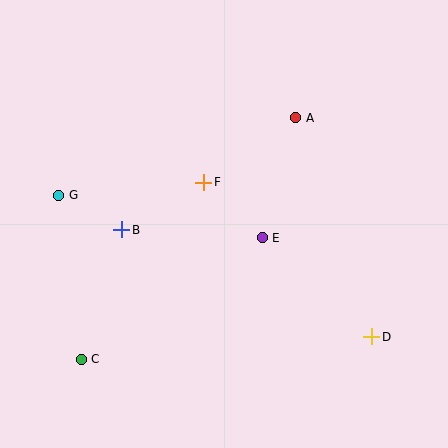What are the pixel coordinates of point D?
Point D is at (372, 337).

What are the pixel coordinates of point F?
Point F is at (204, 182).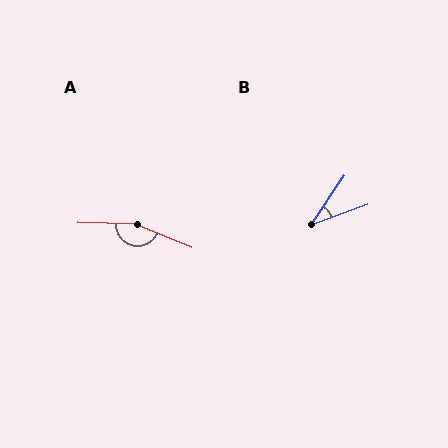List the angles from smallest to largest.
B (36°), A (159°).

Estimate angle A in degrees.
Approximately 159 degrees.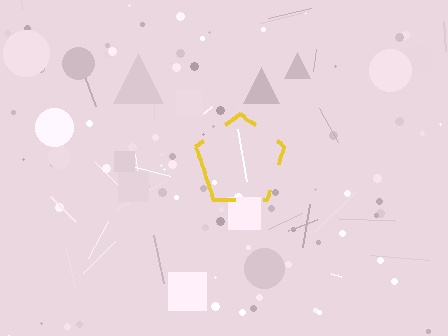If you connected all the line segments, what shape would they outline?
They would outline a pentagon.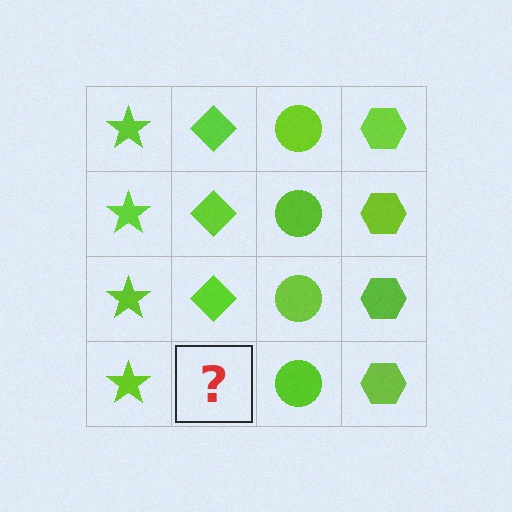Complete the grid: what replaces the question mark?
The question mark should be replaced with a lime diamond.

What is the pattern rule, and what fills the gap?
The rule is that each column has a consistent shape. The gap should be filled with a lime diamond.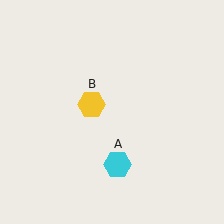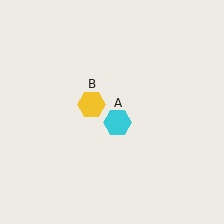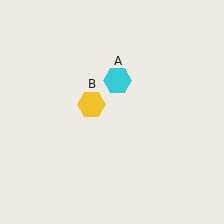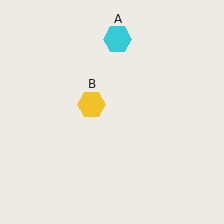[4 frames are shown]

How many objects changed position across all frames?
1 object changed position: cyan hexagon (object A).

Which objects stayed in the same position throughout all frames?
Yellow hexagon (object B) remained stationary.